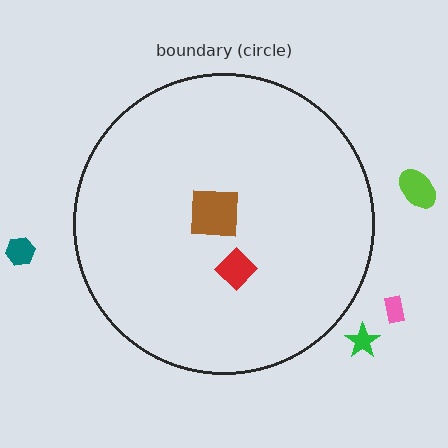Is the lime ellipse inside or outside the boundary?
Outside.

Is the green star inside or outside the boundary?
Outside.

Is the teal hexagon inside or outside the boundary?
Outside.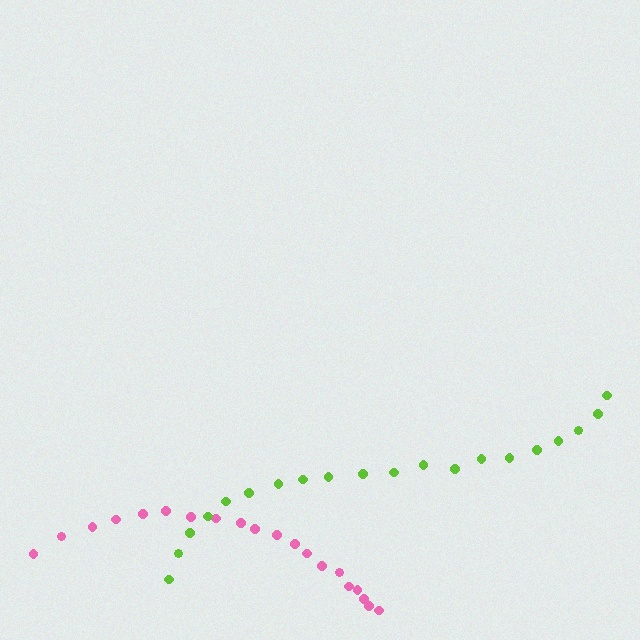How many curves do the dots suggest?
There are 2 distinct paths.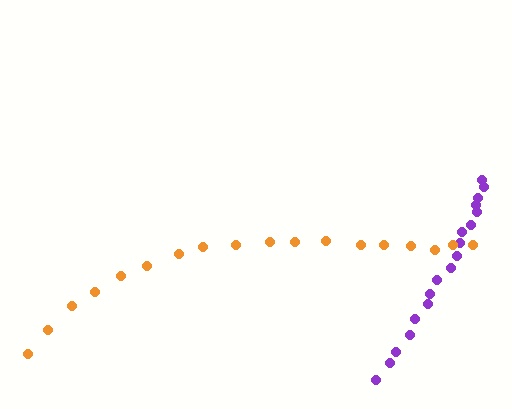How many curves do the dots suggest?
There are 2 distinct paths.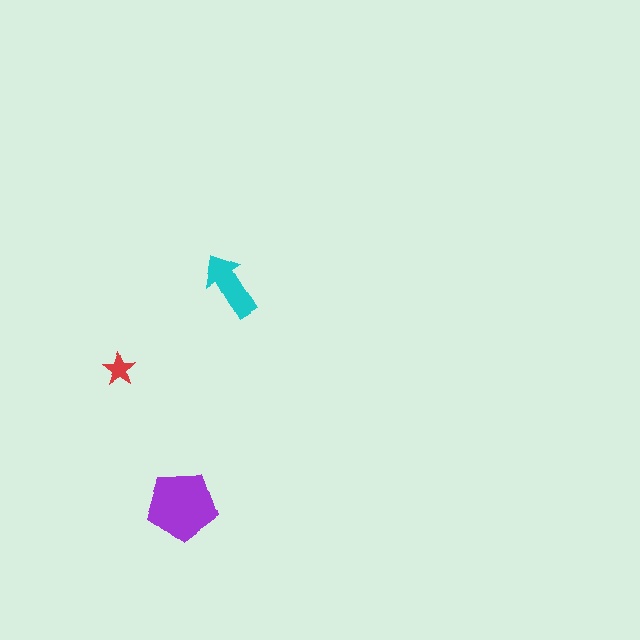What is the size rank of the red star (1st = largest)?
3rd.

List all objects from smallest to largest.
The red star, the cyan arrow, the purple pentagon.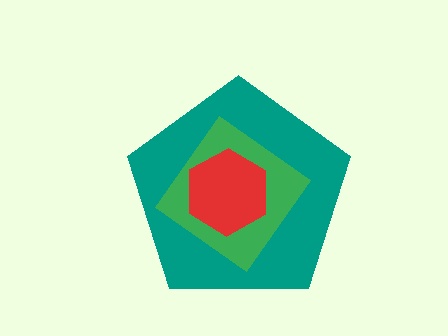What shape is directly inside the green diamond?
The red hexagon.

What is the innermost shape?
The red hexagon.